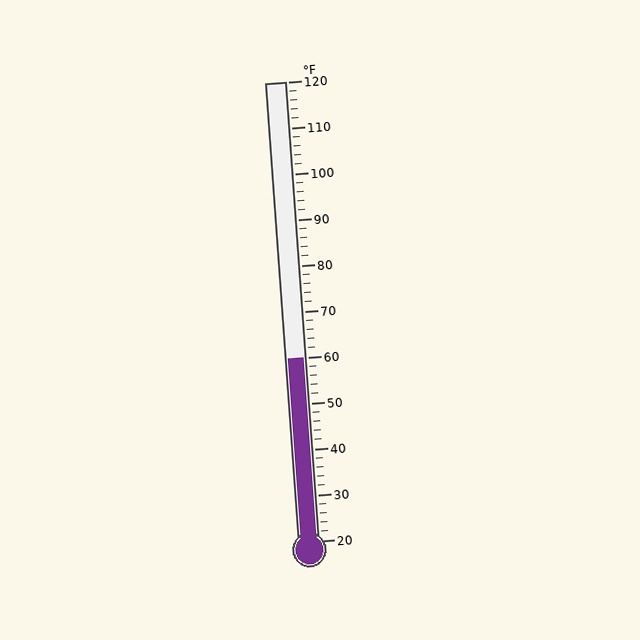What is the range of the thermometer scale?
The thermometer scale ranges from 20°F to 120°F.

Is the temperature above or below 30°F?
The temperature is above 30°F.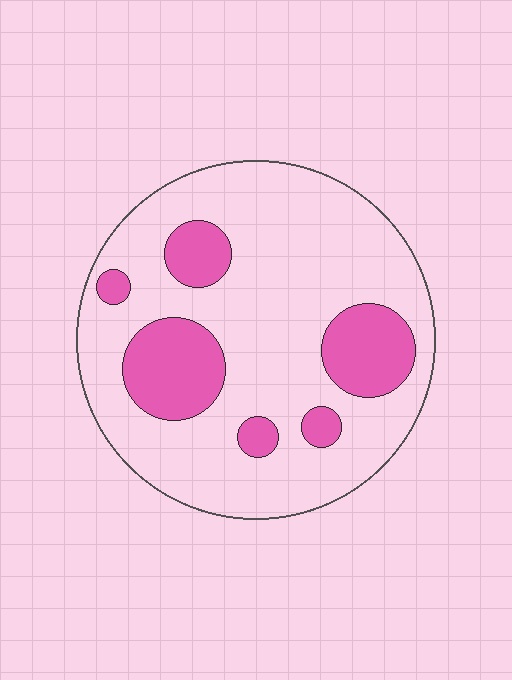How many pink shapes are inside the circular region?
6.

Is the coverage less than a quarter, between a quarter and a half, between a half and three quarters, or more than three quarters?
Less than a quarter.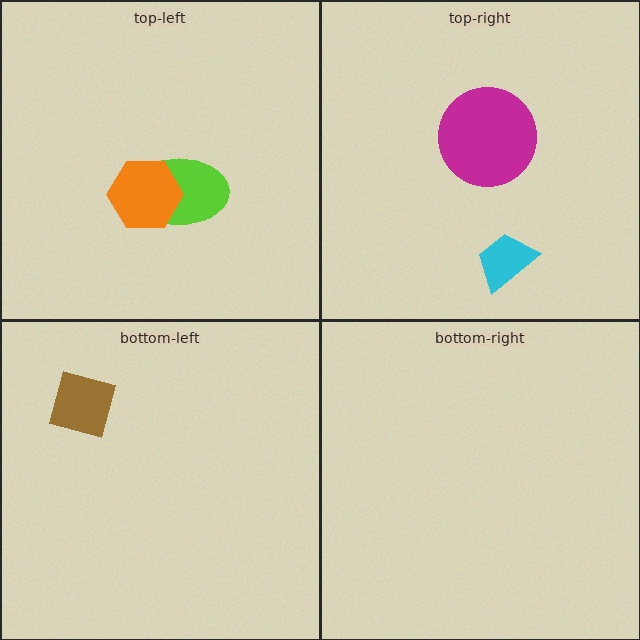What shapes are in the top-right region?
The cyan trapezoid, the magenta circle.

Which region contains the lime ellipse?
The top-left region.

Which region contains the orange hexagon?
The top-left region.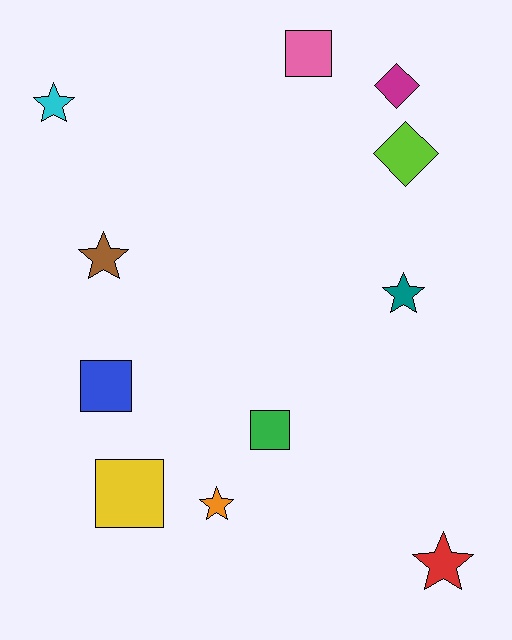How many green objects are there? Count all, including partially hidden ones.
There is 1 green object.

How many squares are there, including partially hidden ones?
There are 4 squares.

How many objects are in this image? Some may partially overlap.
There are 11 objects.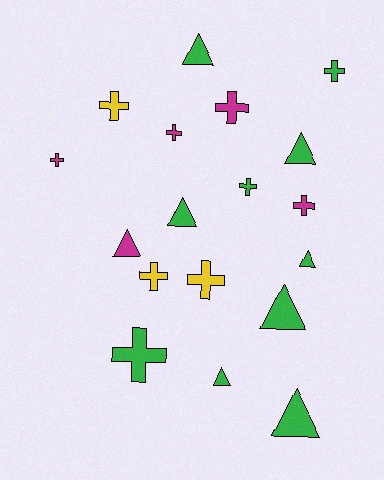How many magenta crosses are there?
There are 4 magenta crosses.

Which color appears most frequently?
Green, with 10 objects.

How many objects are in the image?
There are 18 objects.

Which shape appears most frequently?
Cross, with 10 objects.